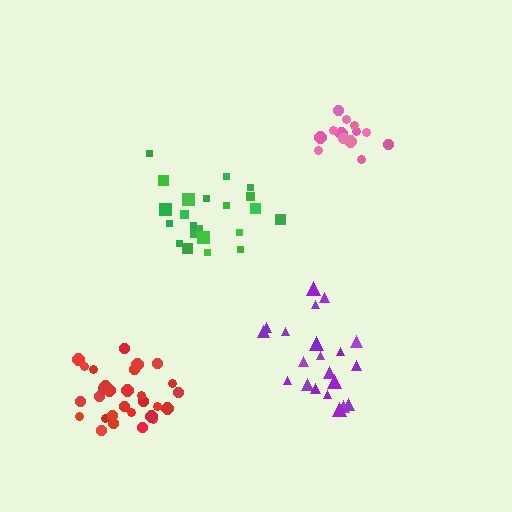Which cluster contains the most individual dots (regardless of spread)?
Red (30).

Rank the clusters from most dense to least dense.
red, pink, green, purple.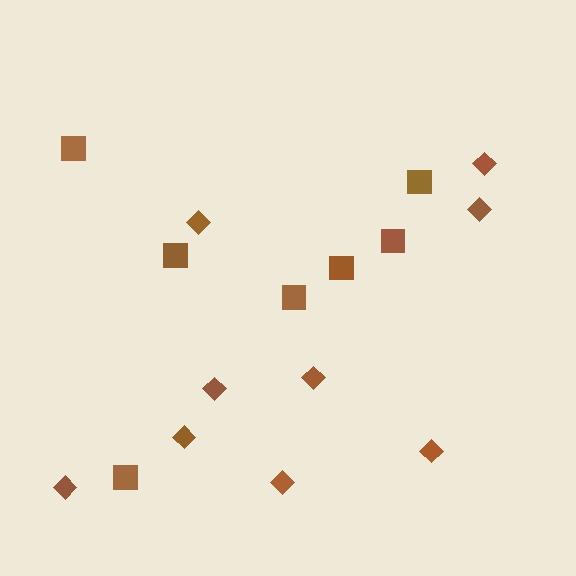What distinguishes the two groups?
There are 2 groups: one group of squares (7) and one group of diamonds (9).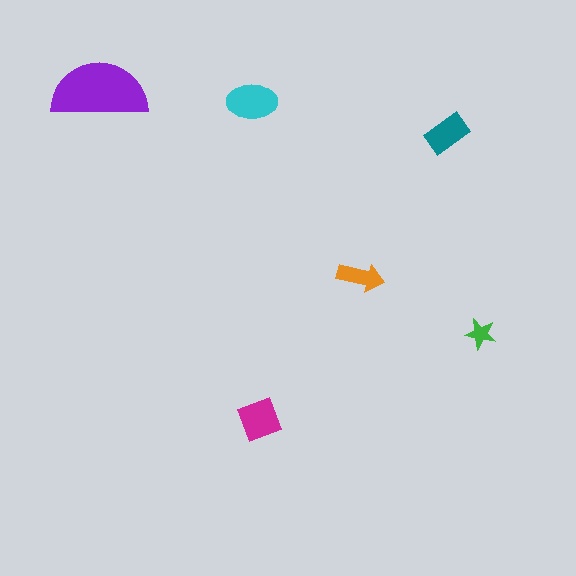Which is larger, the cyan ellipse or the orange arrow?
The cyan ellipse.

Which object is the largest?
The purple semicircle.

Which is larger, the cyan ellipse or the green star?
The cyan ellipse.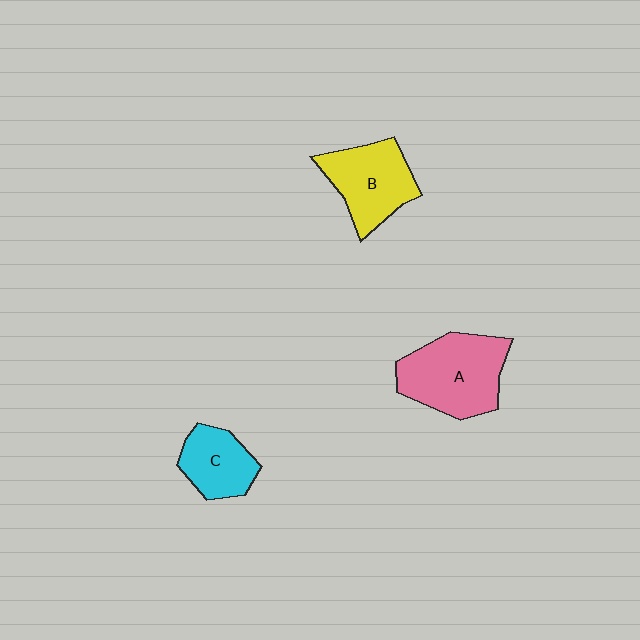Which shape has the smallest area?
Shape C (cyan).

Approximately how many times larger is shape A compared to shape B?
Approximately 1.2 times.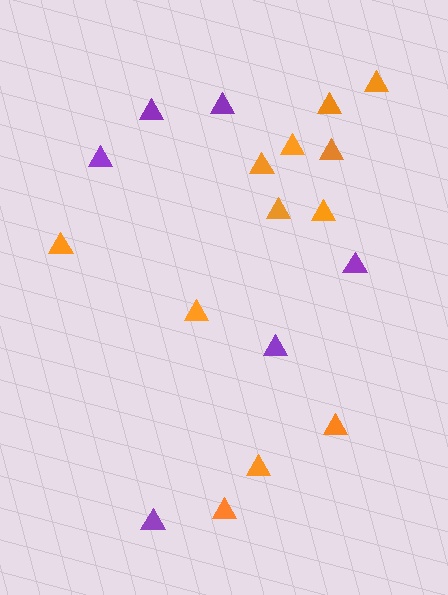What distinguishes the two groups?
There are 2 groups: one group of orange triangles (12) and one group of purple triangles (6).